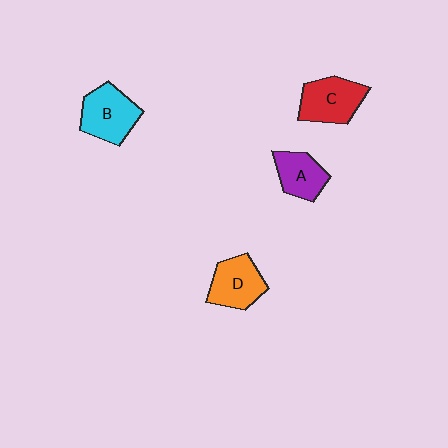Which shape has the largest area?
Shape B (cyan).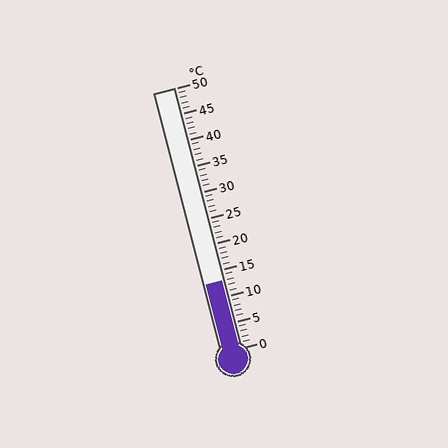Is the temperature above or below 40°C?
The temperature is below 40°C.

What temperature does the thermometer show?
The thermometer shows approximately 13°C.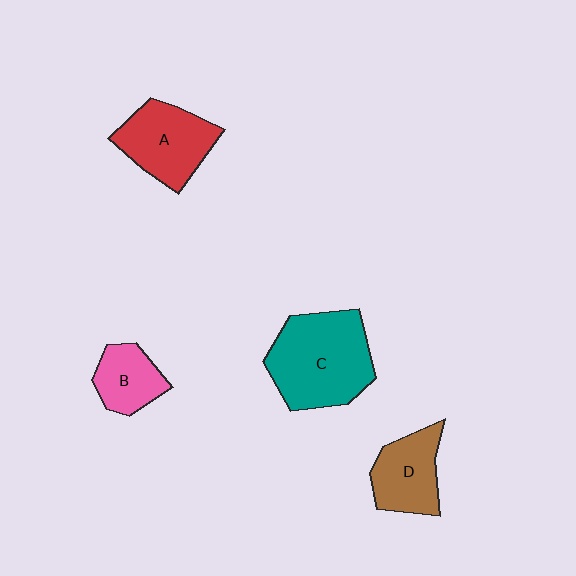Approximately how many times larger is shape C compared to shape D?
Approximately 1.7 times.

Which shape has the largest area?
Shape C (teal).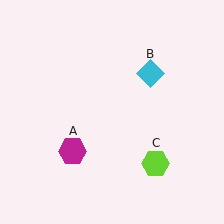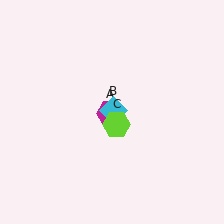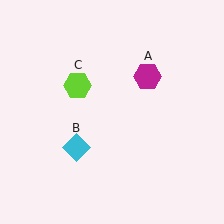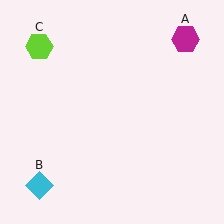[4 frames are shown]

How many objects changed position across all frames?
3 objects changed position: magenta hexagon (object A), cyan diamond (object B), lime hexagon (object C).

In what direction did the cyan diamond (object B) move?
The cyan diamond (object B) moved down and to the left.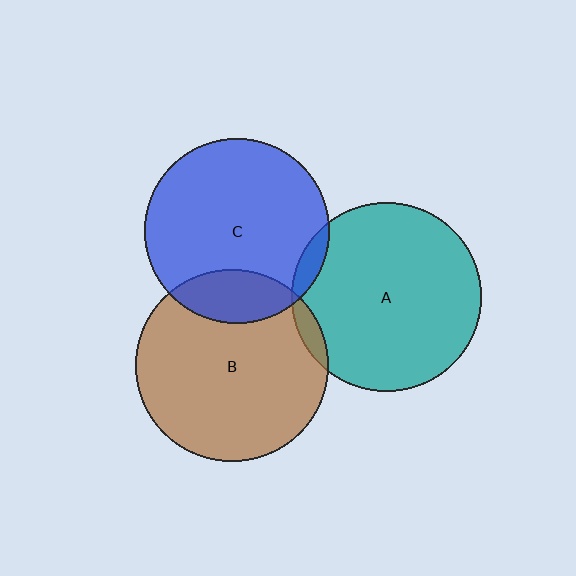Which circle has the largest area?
Circle B (brown).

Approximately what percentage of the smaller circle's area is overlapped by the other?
Approximately 20%.